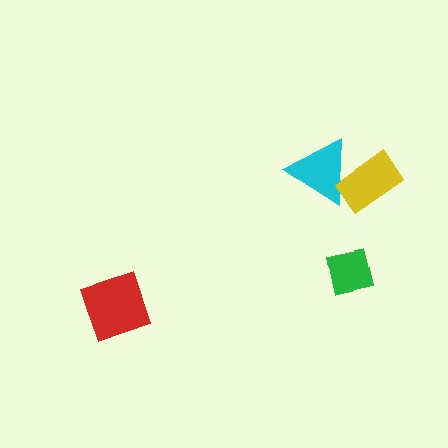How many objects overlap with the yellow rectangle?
1 object overlaps with the yellow rectangle.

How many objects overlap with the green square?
0 objects overlap with the green square.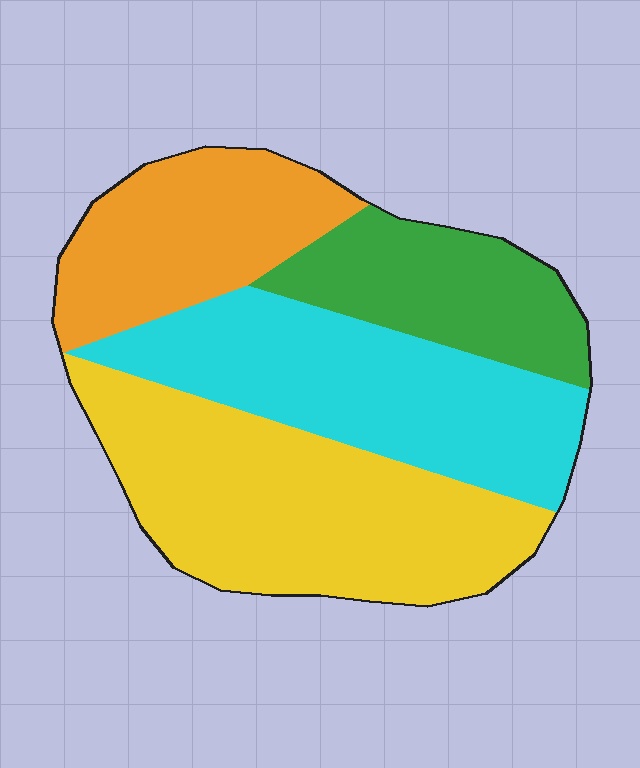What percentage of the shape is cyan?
Cyan takes up about one quarter (1/4) of the shape.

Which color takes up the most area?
Yellow, at roughly 35%.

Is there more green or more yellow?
Yellow.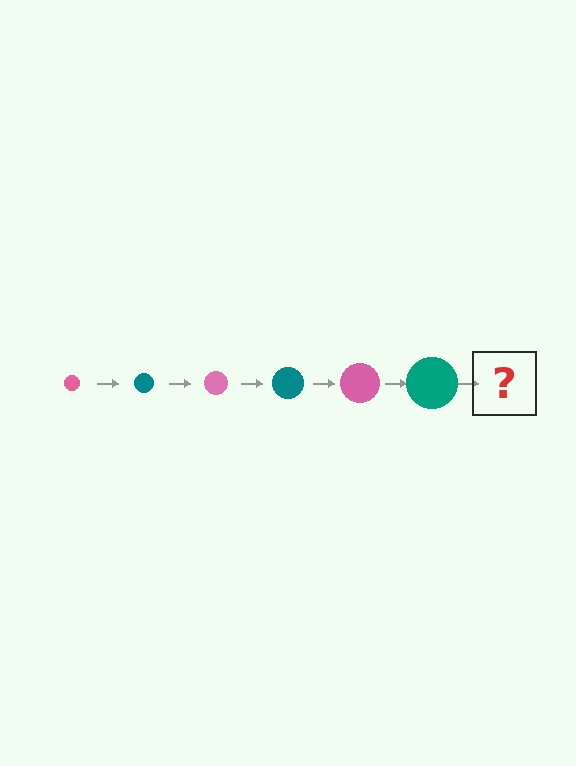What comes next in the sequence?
The next element should be a pink circle, larger than the previous one.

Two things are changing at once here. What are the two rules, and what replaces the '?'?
The two rules are that the circle grows larger each step and the color cycles through pink and teal. The '?' should be a pink circle, larger than the previous one.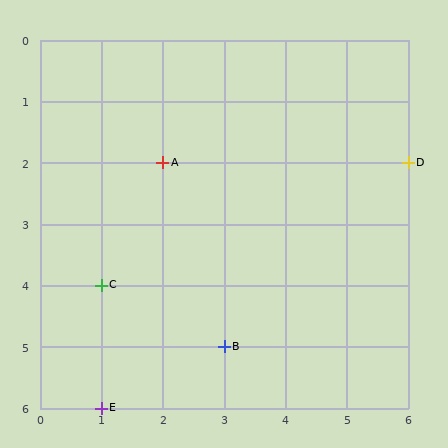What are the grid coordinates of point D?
Point D is at grid coordinates (6, 2).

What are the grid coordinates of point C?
Point C is at grid coordinates (1, 4).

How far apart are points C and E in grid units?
Points C and E are 2 rows apart.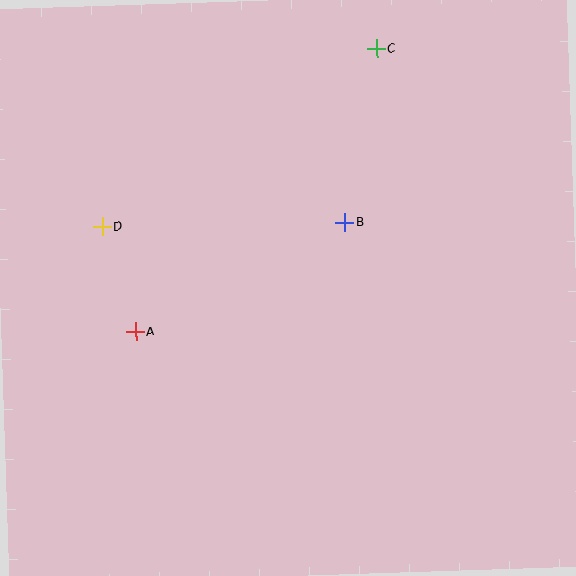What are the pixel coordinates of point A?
Point A is at (136, 332).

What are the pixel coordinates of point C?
Point C is at (376, 49).